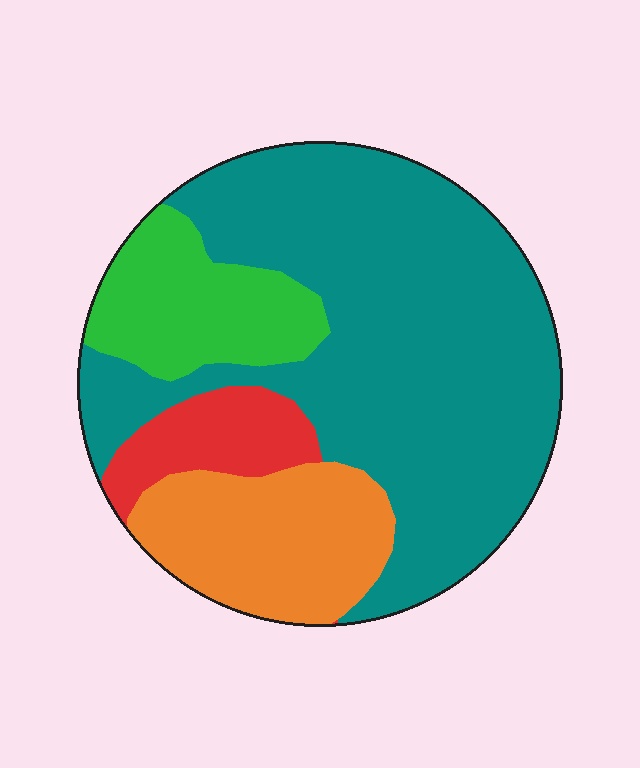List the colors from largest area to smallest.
From largest to smallest: teal, orange, green, red.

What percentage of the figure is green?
Green covers about 15% of the figure.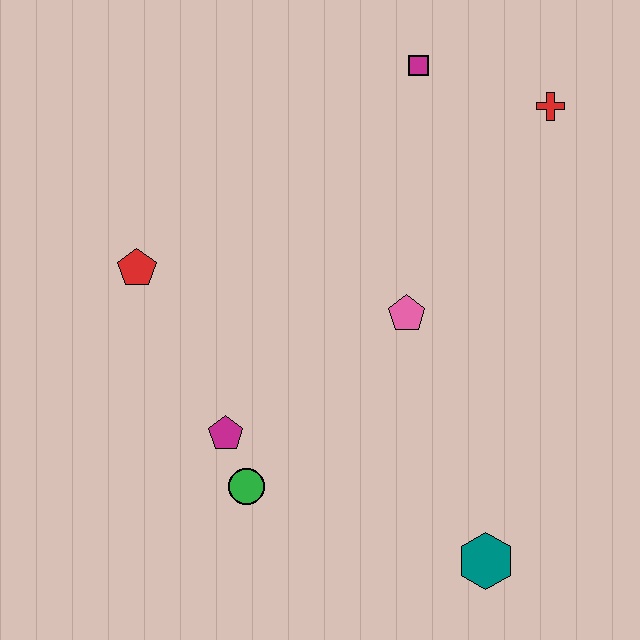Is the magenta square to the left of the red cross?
Yes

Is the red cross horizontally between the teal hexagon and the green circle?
No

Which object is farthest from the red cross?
The green circle is farthest from the red cross.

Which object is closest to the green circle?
The magenta pentagon is closest to the green circle.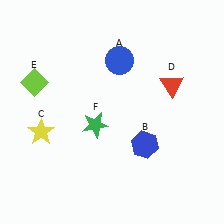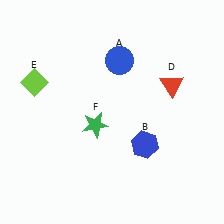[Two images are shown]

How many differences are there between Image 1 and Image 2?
There is 1 difference between the two images.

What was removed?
The yellow star (C) was removed in Image 2.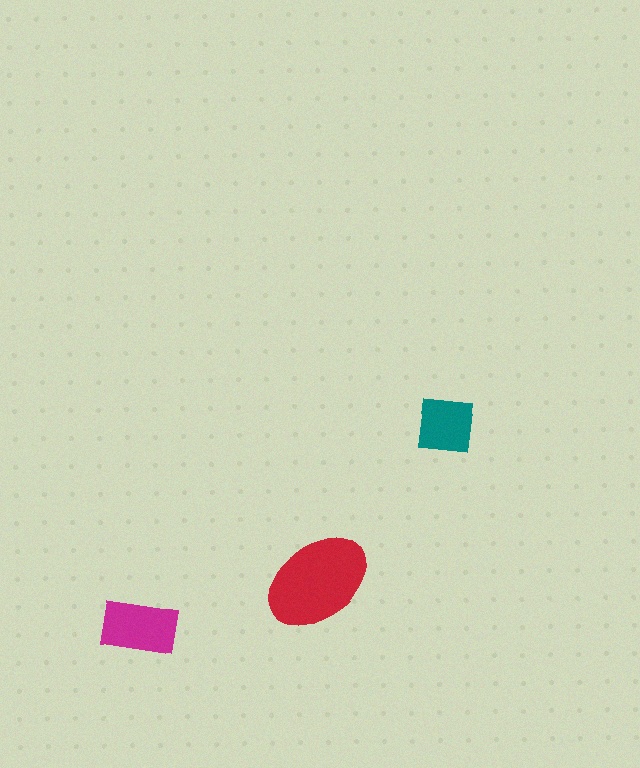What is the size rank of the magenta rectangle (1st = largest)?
2nd.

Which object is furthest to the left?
The magenta rectangle is leftmost.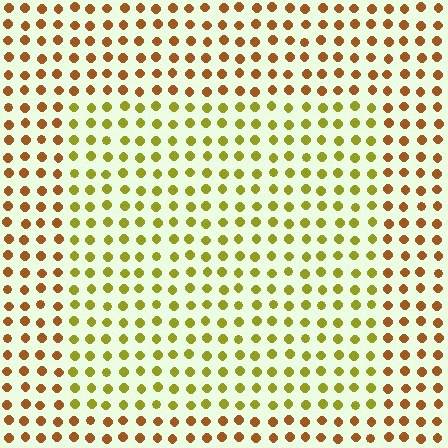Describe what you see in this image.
The image is filled with small brown elements in a uniform arrangement. A rectangle-shaped region is visible where the elements are tinted to a slightly different hue, forming a subtle color boundary.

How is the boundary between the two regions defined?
The boundary is defined purely by a slight shift in hue (about 40 degrees). Spacing, size, and orientation are identical on both sides.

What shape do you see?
I see a rectangle.